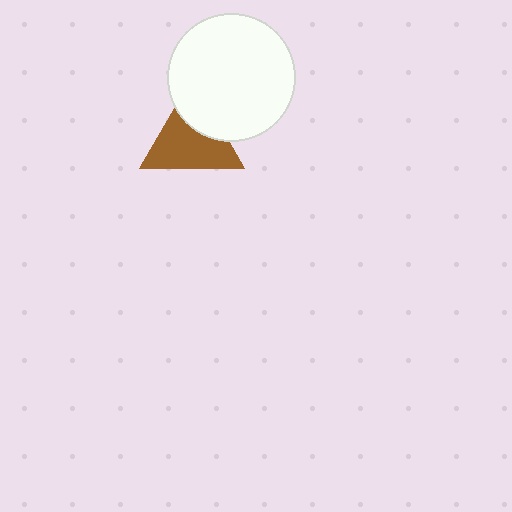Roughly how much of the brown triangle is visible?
Most of it is visible (roughly 69%).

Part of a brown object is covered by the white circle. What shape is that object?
It is a triangle.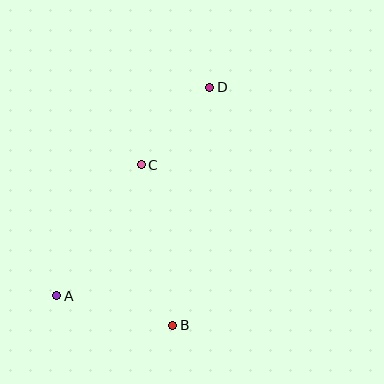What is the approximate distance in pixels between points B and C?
The distance between B and C is approximately 164 pixels.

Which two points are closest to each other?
Points C and D are closest to each other.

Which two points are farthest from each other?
Points A and D are farthest from each other.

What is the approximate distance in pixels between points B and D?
The distance between B and D is approximately 241 pixels.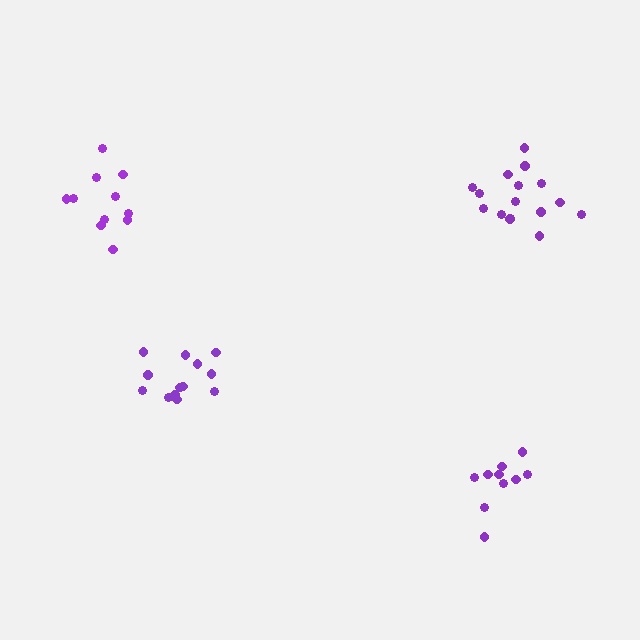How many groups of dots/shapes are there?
There are 4 groups.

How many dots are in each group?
Group 1: 13 dots, Group 2: 16 dots, Group 3: 11 dots, Group 4: 10 dots (50 total).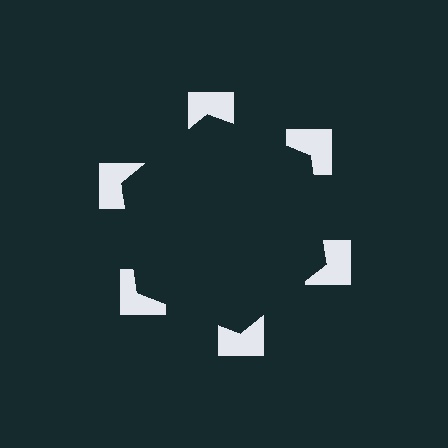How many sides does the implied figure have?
6 sides.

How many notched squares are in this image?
There are 6 — one at each vertex of the illusory hexagon.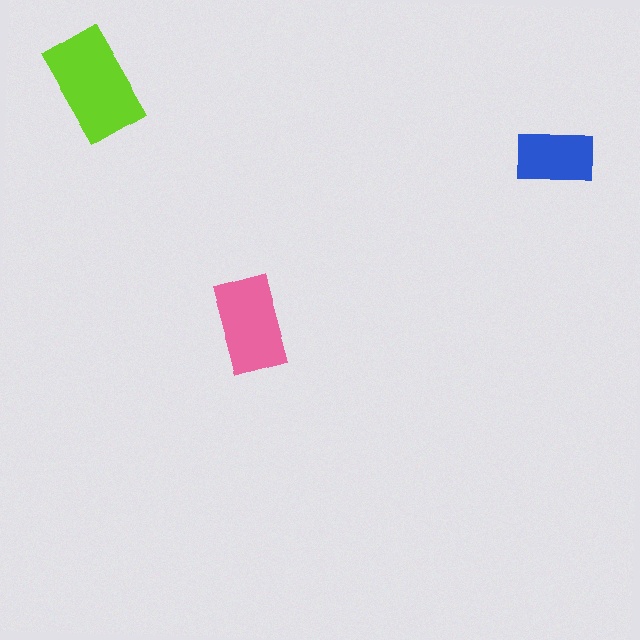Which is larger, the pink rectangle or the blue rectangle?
The pink one.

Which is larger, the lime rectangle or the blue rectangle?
The lime one.